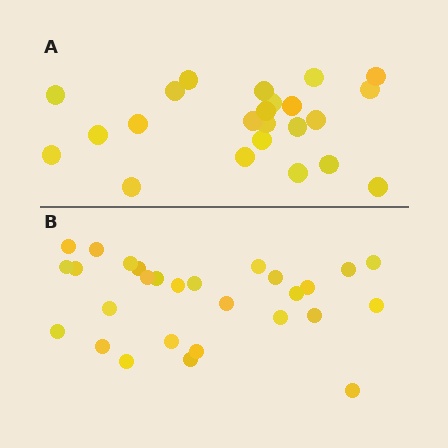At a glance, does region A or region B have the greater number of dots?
Region B (the bottom region) has more dots.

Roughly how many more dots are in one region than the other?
Region B has about 5 more dots than region A.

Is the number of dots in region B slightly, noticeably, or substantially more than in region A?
Region B has only slightly more — the two regions are fairly close. The ratio is roughly 1.2 to 1.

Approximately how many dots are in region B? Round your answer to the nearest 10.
About 30 dots. (The exact count is 28, which rounds to 30.)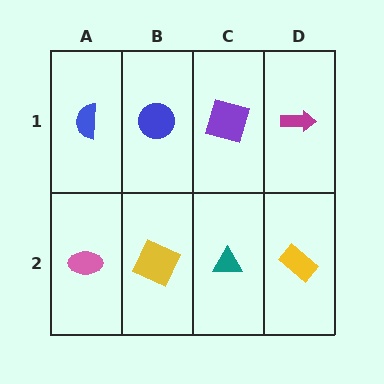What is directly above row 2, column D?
A magenta arrow.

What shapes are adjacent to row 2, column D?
A magenta arrow (row 1, column D), a teal triangle (row 2, column C).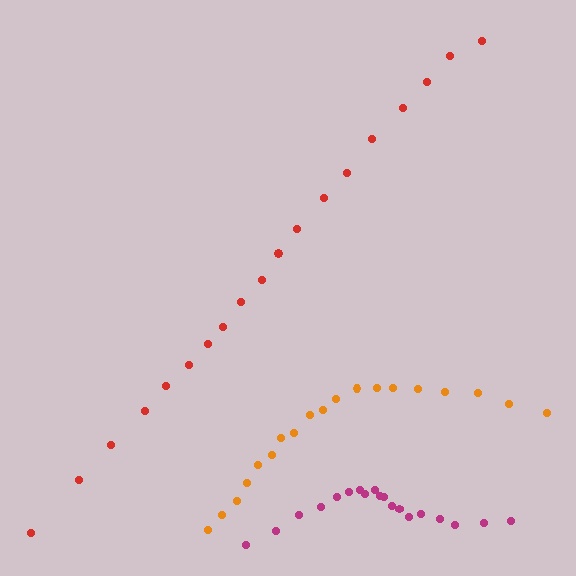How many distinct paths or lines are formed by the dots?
There are 3 distinct paths.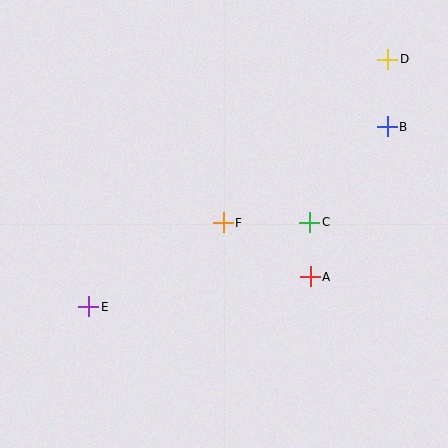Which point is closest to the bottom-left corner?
Point E is closest to the bottom-left corner.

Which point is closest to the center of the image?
Point F at (223, 223) is closest to the center.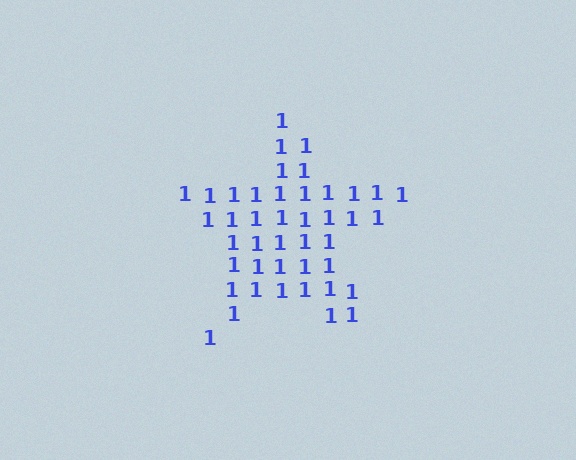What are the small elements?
The small elements are digit 1's.